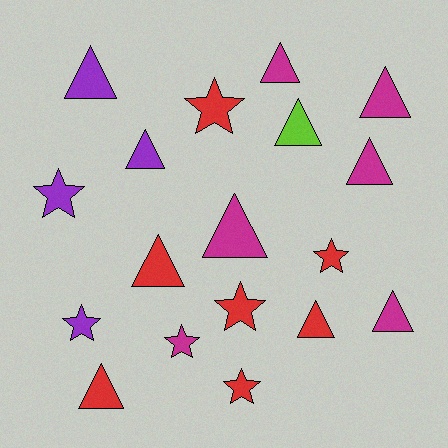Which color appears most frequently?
Red, with 7 objects.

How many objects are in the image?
There are 18 objects.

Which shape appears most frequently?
Triangle, with 11 objects.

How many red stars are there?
There are 4 red stars.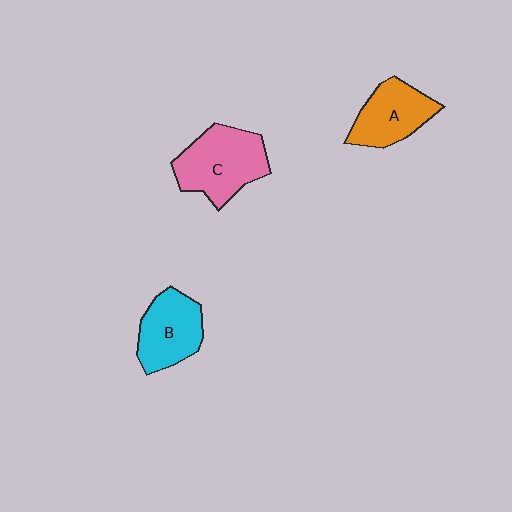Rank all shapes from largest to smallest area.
From largest to smallest: C (pink), B (cyan), A (orange).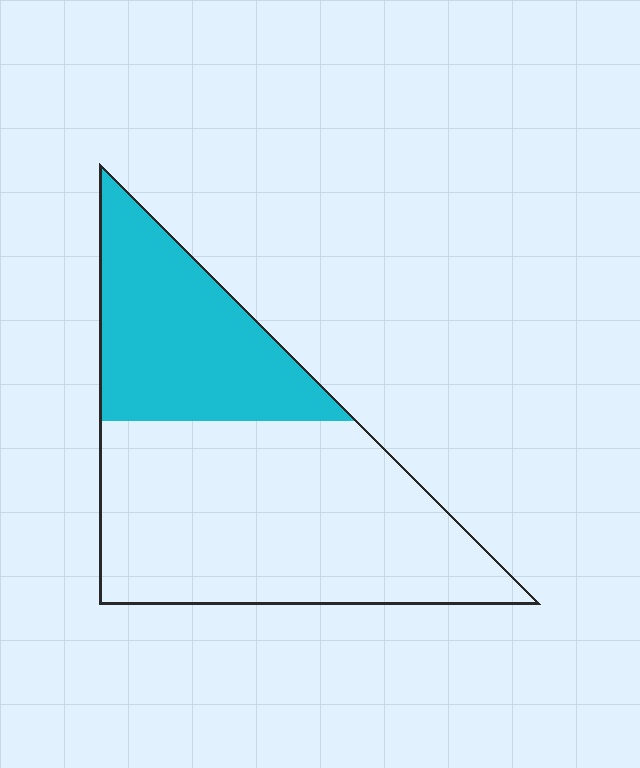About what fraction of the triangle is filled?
About one third (1/3).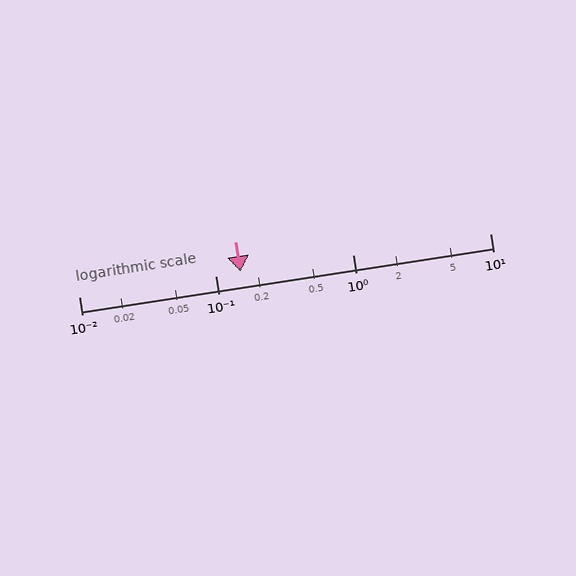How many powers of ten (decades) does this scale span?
The scale spans 3 decades, from 0.01 to 10.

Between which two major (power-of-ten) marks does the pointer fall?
The pointer is between 0.1 and 1.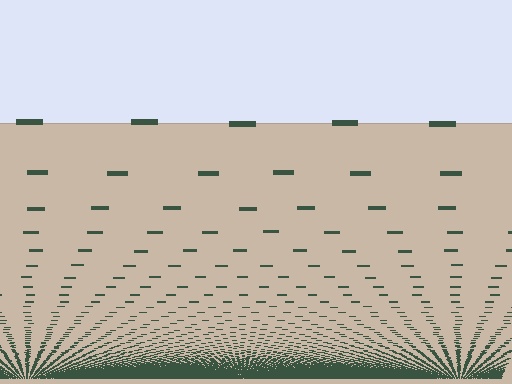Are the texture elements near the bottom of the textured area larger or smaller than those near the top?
Smaller. The gradient is inverted — elements near the bottom are smaller and denser.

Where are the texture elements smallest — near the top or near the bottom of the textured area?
Near the bottom.